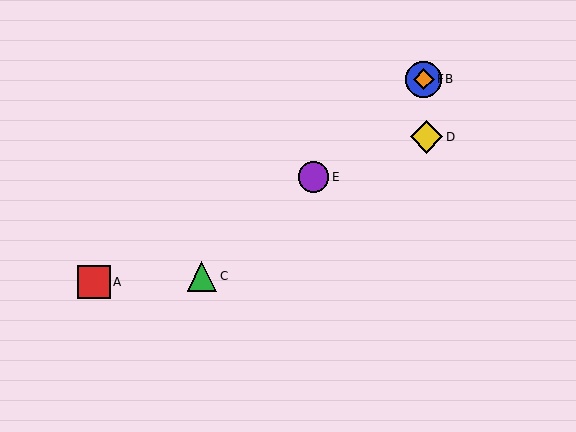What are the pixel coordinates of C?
Object C is at (202, 276).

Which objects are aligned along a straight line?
Objects B, C, E, F are aligned along a straight line.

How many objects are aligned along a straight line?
4 objects (B, C, E, F) are aligned along a straight line.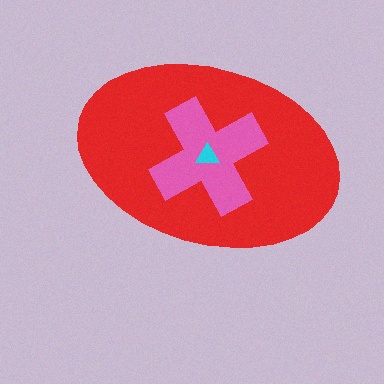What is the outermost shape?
The red ellipse.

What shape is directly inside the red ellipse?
The pink cross.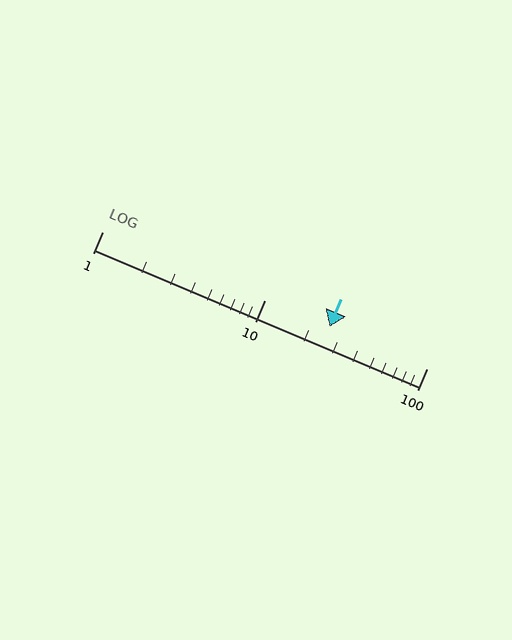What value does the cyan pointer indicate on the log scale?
The pointer indicates approximately 25.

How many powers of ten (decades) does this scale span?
The scale spans 2 decades, from 1 to 100.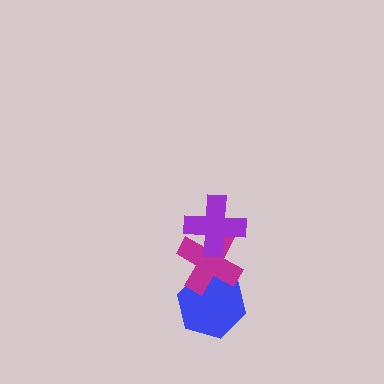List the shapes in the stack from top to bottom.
From top to bottom: the purple cross, the magenta cross, the blue hexagon.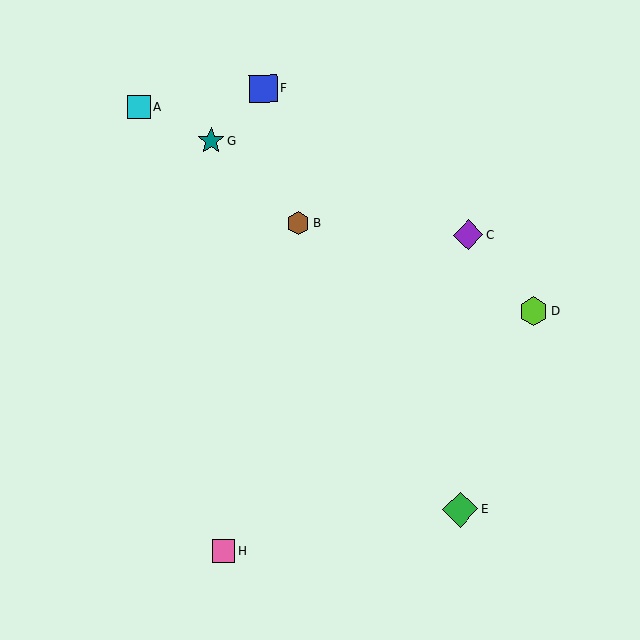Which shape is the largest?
The green diamond (labeled E) is the largest.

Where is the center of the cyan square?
The center of the cyan square is at (138, 106).